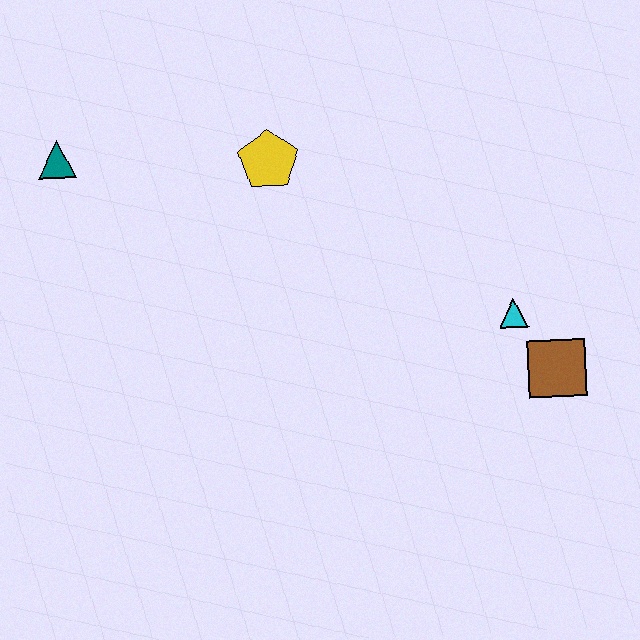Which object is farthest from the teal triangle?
The brown square is farthest from the teal triangle.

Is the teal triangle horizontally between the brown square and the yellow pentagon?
No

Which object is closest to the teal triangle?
The yellow pentagon is closest to the teal triangle.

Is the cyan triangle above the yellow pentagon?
No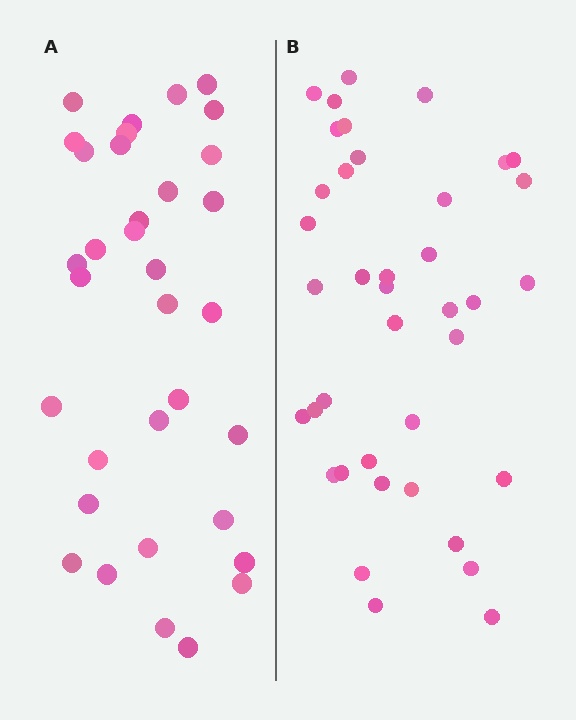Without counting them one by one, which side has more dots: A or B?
Region B (the right region) has more dots.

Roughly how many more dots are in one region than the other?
Region B has about 5 more dots than region A.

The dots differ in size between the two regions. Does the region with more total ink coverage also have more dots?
No. Region A has more total ink coverage because its dots are larger, but region B actually contains more individual dots. Total area can be misleading — the number of items is what matters here.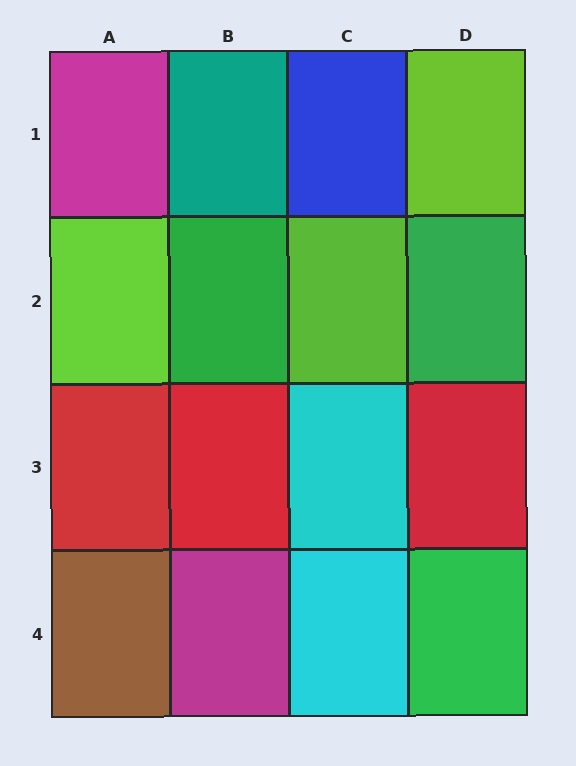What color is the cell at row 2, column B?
Green.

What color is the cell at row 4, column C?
Cyan.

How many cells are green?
3 cells are green.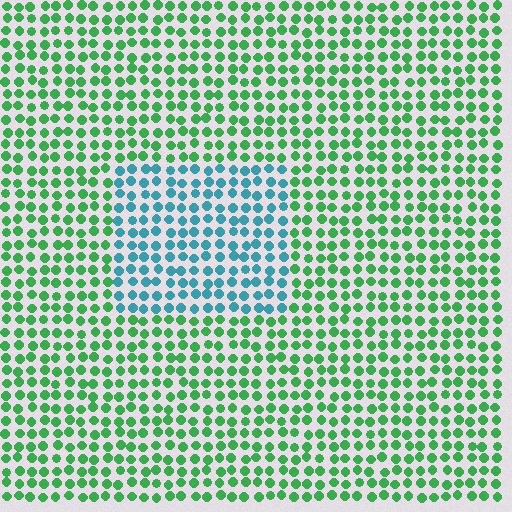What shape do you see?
I see a rectangle.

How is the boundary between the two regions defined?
The boundary is defined purely by a slight shift in hue (about 57 degrees). Spacing, size, and orientation are identical on both sides.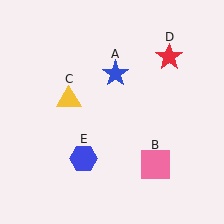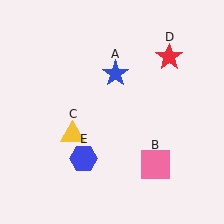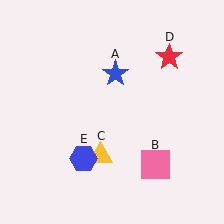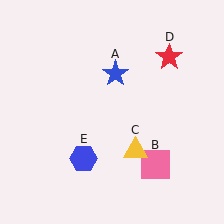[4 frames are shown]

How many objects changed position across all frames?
1 object changed position: yellow triangle (object C).